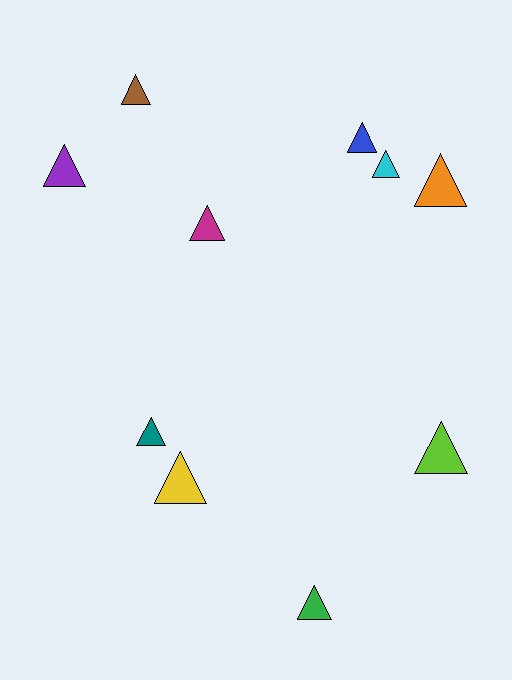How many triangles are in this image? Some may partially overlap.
There are 10 triangles.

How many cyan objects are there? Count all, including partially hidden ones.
There is 1 cyan object.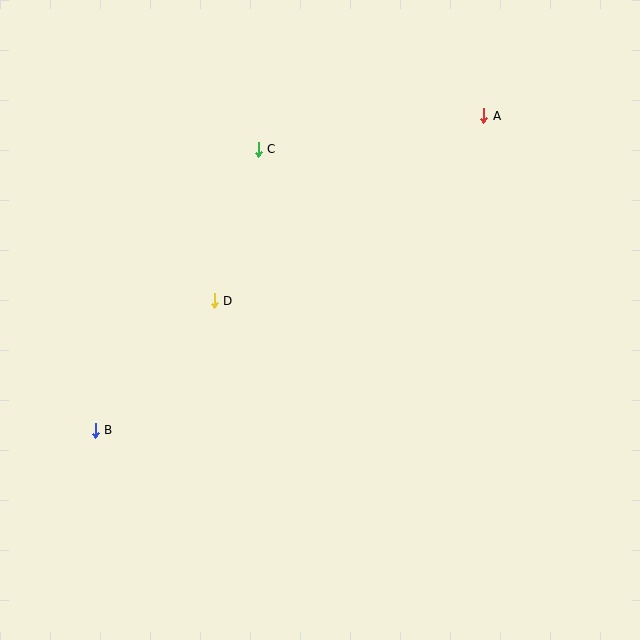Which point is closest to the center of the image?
Point D at (214, 301) is closest to the center.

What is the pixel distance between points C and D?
The distance between C and D is 158 pixels.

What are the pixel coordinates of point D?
Point D is at (214, 301).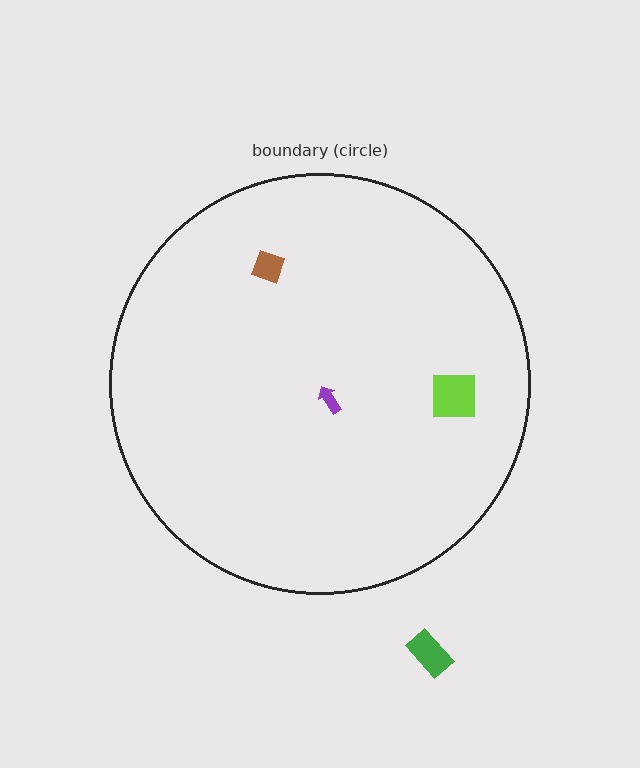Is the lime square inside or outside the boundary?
Inside.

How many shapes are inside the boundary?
3 inside, 1 outside.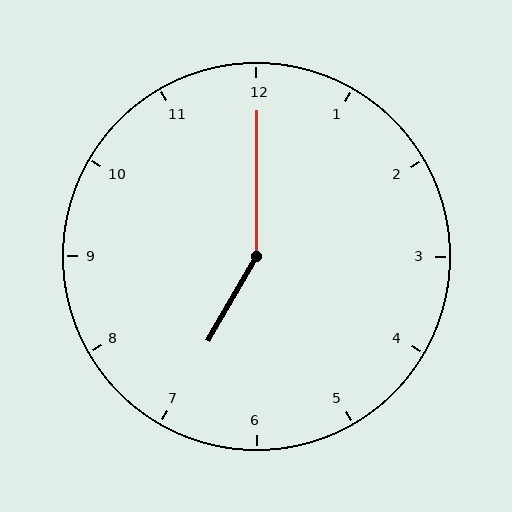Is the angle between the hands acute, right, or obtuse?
It is obtuse.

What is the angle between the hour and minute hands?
Approximately 150 degrees.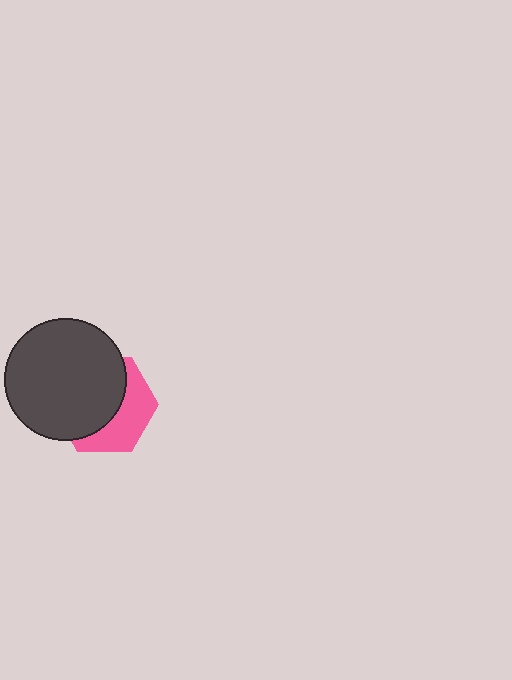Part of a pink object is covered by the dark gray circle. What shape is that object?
It is a hexagon.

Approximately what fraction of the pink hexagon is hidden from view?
Roughly 59% of the pink hexagon is hidden behind the dark gray circle.